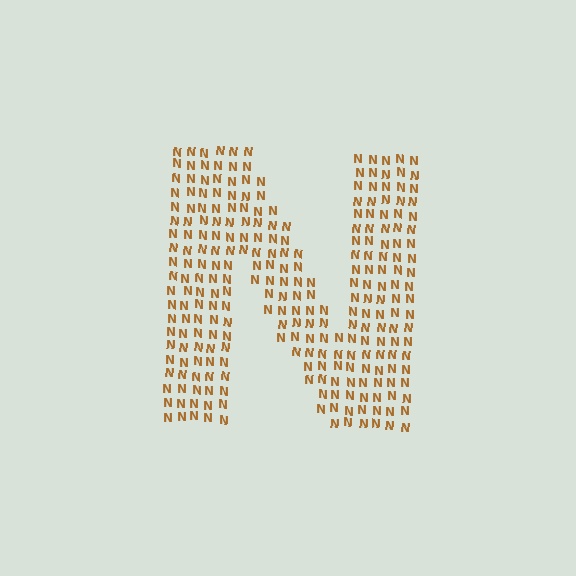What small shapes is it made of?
It is made of small letter N's.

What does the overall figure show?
The overall figure shows the letter N.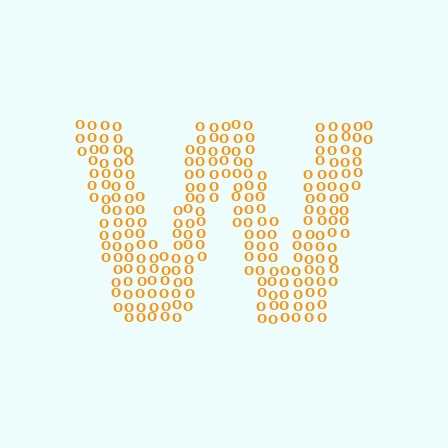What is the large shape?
The large shape is the letter W.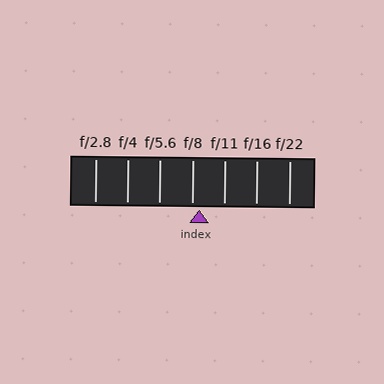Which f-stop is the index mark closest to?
The index mark is closest to f/8.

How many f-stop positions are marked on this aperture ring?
There are 7 f-stop positions marked.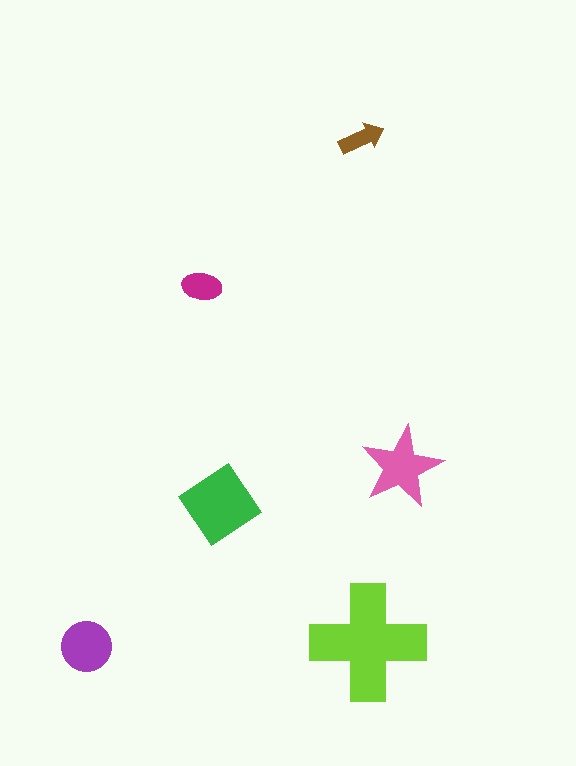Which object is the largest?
The lime cross.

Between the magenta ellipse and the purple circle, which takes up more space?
The purple circle.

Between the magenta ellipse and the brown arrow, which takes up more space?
The magenta ellipse.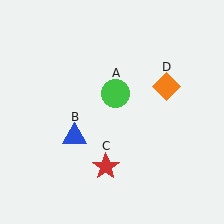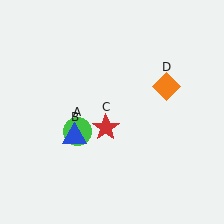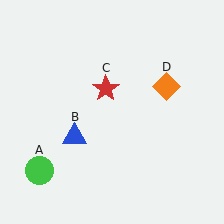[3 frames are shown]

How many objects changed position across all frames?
2 objects changed position: green circle (object A), red star (object C).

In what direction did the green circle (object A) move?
The green circle (object A) moved down and to the left.